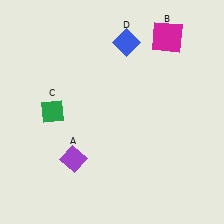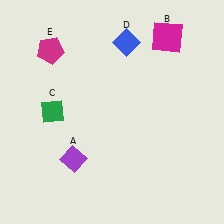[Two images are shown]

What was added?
A magenta pentagon (E) was added in Image 2.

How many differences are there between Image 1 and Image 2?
There is 1 difference between the two images.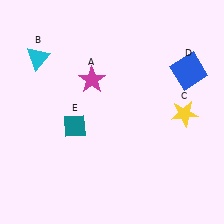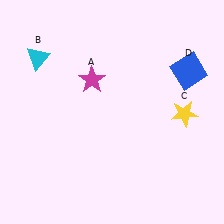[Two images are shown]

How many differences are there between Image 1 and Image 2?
There is 1 difference between the two images.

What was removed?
The teal diamond (E) was removed in Image 2.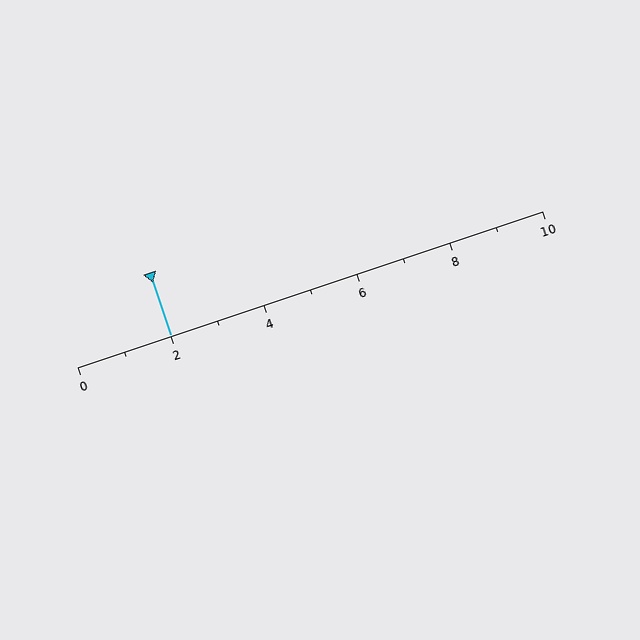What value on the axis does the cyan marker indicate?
The marker indicates approximately 2.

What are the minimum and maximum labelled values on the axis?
The axis runs from 0 to 10.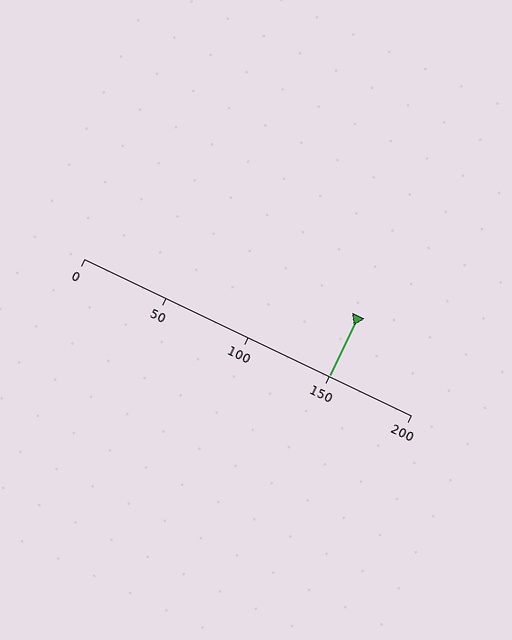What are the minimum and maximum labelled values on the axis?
The axis runs from 0 to 200.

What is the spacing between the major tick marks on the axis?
The major ticks are spaced 50 apart.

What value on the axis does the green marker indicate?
The marker indicates approximately 150.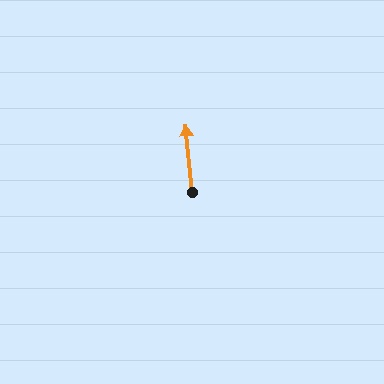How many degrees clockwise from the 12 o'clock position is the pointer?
Approximately 354 degrees.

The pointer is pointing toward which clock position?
Roughly 12 o'clock.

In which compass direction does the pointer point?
North.